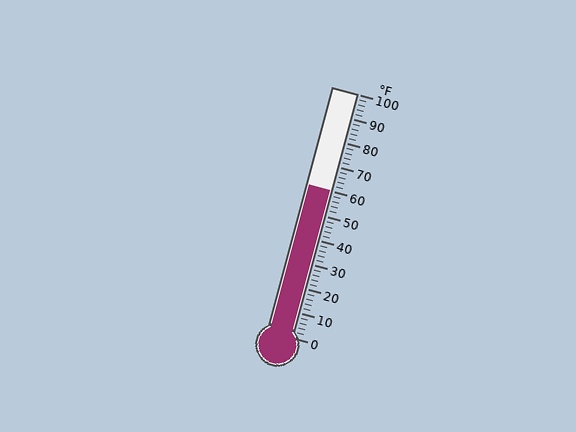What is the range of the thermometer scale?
The thermometer scale ranges from 0°F to 100°F.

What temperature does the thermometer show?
The thermometer shows approximately 60°F.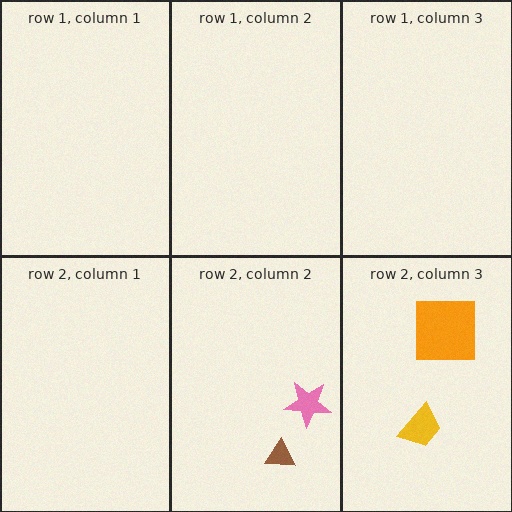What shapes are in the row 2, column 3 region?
The orange square, the yellow trapezoid.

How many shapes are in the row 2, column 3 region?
2.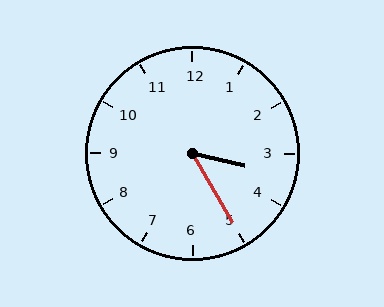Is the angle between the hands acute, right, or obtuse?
It is acute.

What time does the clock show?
3:25.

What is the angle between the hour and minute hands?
Approximately 48 degrees.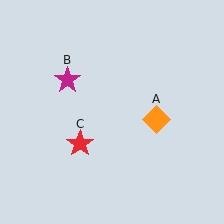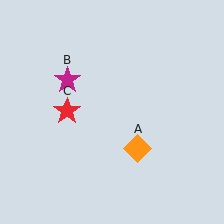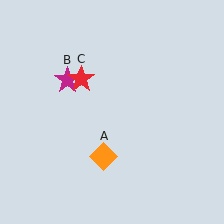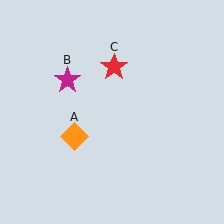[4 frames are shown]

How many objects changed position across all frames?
2 objects changed position: orange diamond (object A), red star (object C).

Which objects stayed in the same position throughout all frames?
Magenta star (object B) remained stationary.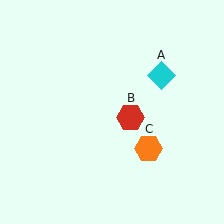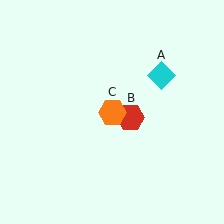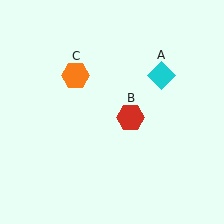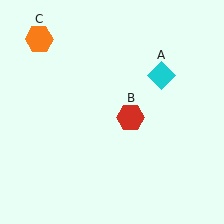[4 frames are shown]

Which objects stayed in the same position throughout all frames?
Cyan diamond (object A) and red hexagon (object B) remained stationary.